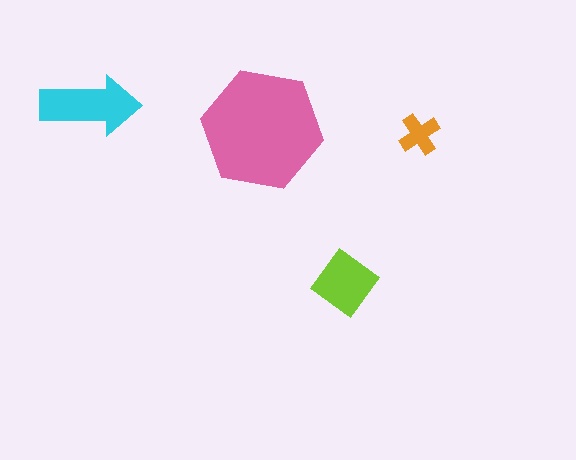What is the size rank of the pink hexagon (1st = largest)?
1st.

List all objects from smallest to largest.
The orange cross, the lime diamond, the cyan arrow, the pink hexagon.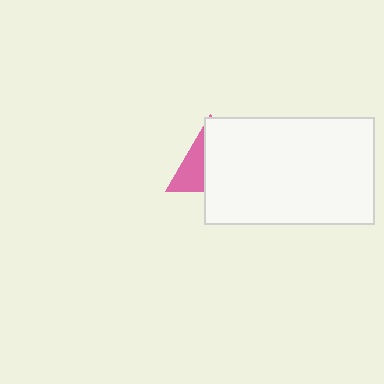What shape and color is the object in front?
The object in front is a white rectangle.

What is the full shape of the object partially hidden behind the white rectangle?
The partially hidden object is a pink triangle.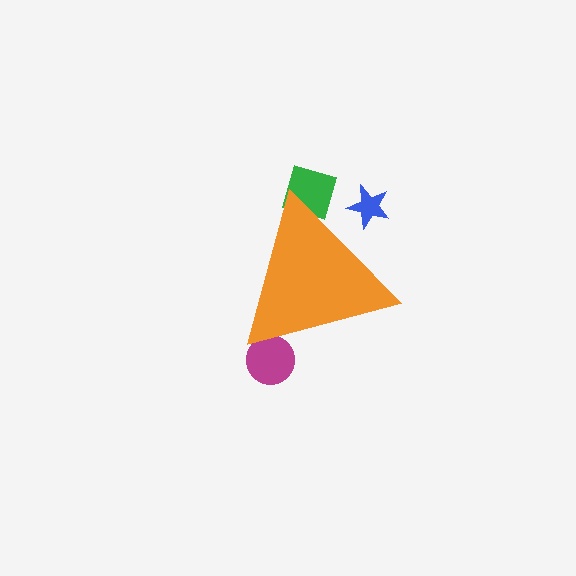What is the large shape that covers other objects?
An orange triangle.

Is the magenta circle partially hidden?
Yes, the magenta circle is partially hidden behind the orange triangle.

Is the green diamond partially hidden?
Yes, the green diamond is partially hidden behind the orange triangle.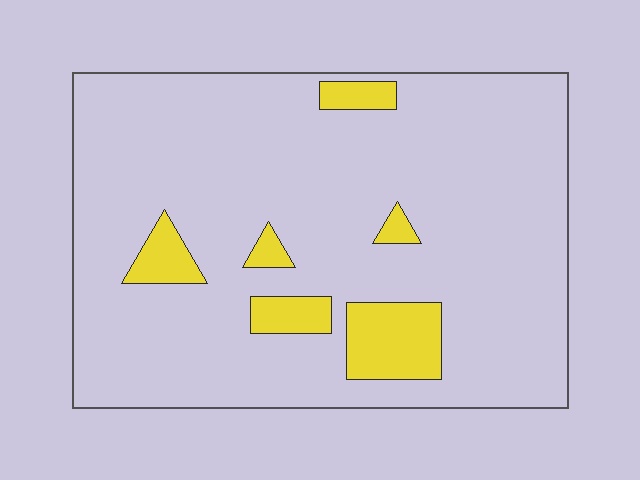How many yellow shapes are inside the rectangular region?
6.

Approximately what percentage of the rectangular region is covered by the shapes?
Approximately 10%.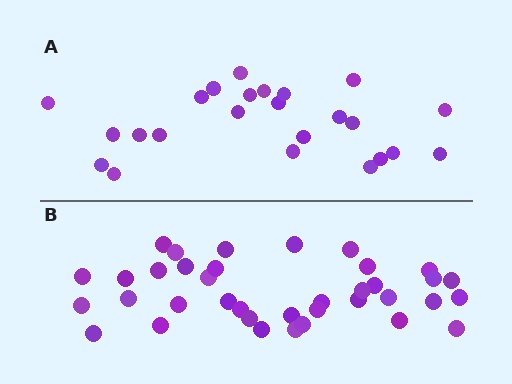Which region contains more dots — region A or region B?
Region B (the bottom region) has more dots.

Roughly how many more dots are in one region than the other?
Region B has approximately 15 more dots than region A.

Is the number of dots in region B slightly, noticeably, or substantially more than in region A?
Region B has substantially more. The ratio is roughly 1.5 to 1.